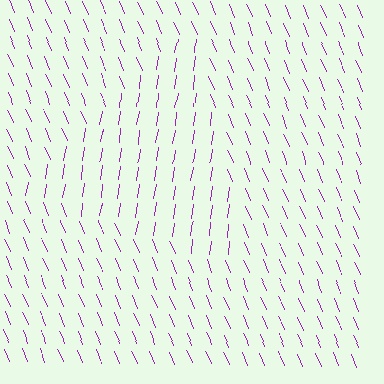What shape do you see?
I see a triangle.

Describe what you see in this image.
The image is filled with small purple line segments. A triangle region in the image has lines oriented differently from the surrounding lines, creating a visible texture boundary.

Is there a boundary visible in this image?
Yes, there is a texture boundary formed by a change in line orientation.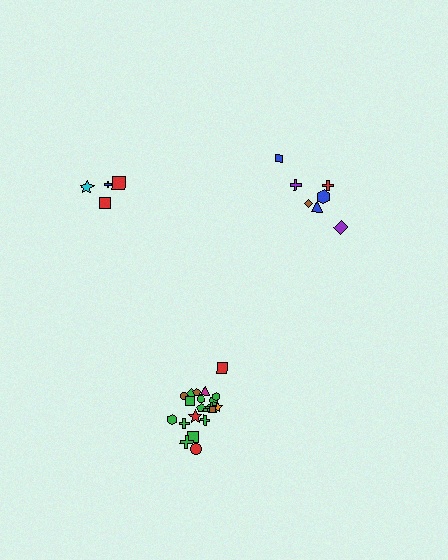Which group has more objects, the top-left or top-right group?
The top-right group.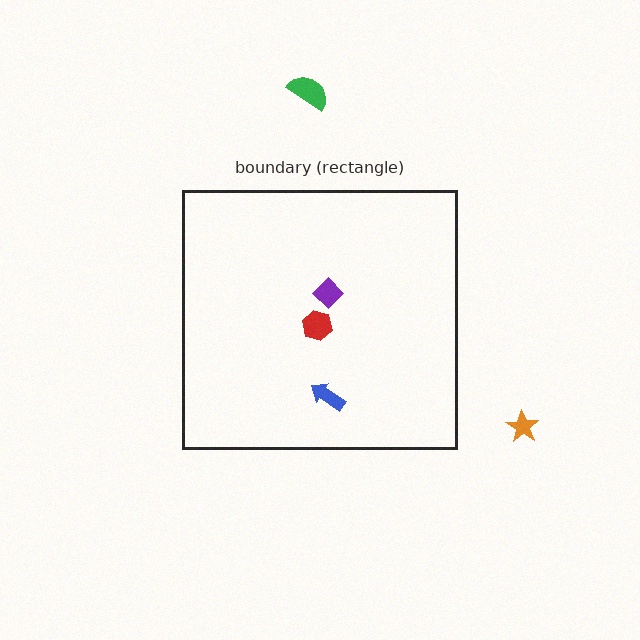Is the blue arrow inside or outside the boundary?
Inside.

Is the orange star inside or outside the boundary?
Outside.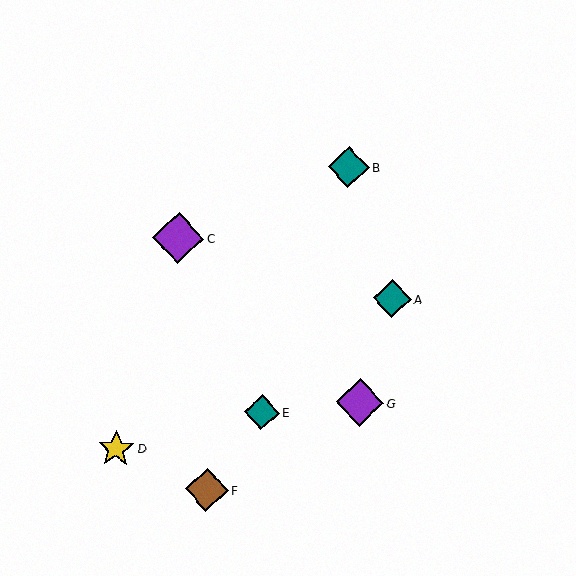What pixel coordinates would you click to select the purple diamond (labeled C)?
Click at (178, 238) to select the purple diamond C.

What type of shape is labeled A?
Shape A is a teal diamond.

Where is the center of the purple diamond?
The center of the purple diamond is at (360, 402).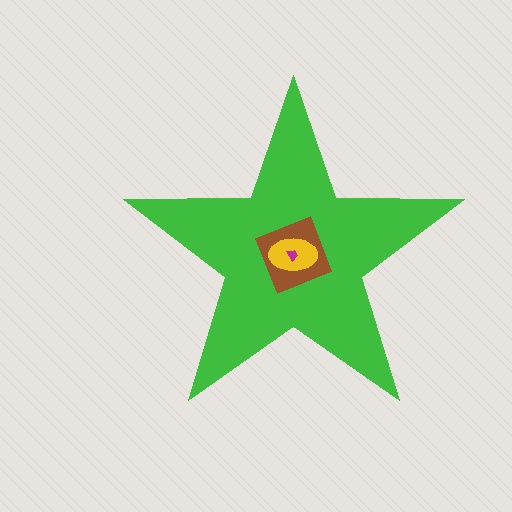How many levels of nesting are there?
4.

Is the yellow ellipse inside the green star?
Yes.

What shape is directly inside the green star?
The brown diamond.